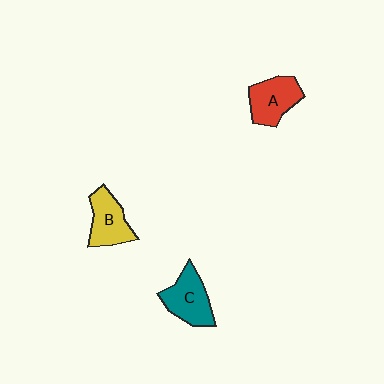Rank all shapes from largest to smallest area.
From largest to smallest: C (teal), A (red), B (yellow).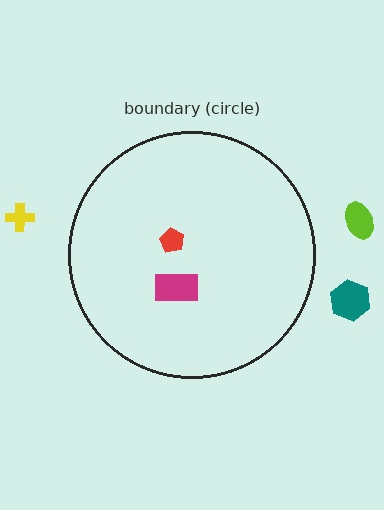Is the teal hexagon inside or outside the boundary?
Outside.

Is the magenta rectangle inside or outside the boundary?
Inside.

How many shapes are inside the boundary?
2 inside, 3 outside.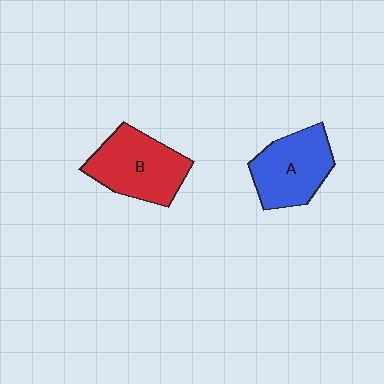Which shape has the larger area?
Shape B (red).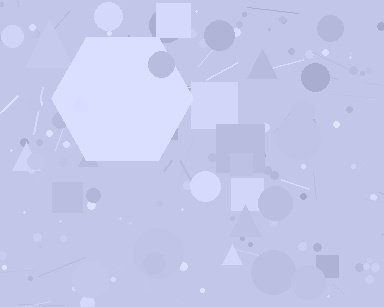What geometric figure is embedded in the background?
A hexagon is embedded in the background.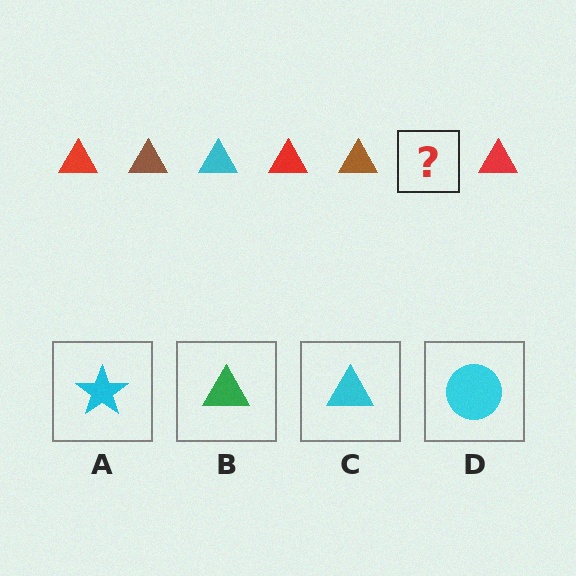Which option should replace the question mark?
Option C.